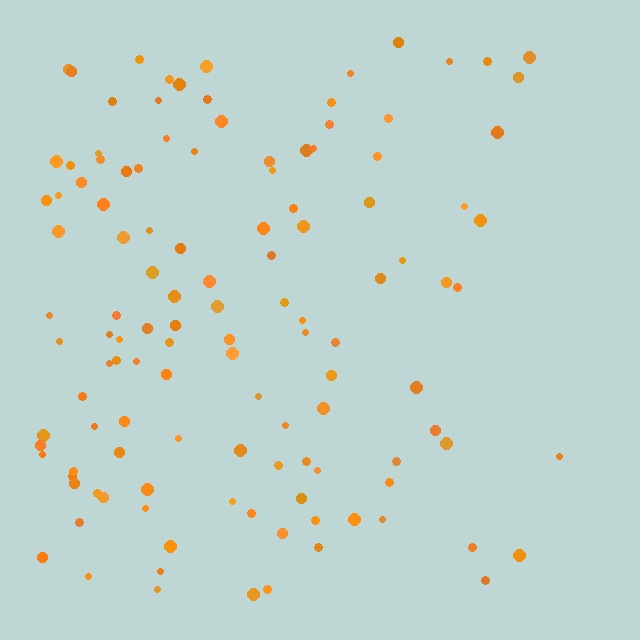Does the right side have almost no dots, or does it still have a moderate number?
Still a moderate number, just noticeably fewer than the left.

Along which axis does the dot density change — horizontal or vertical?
Horizontal.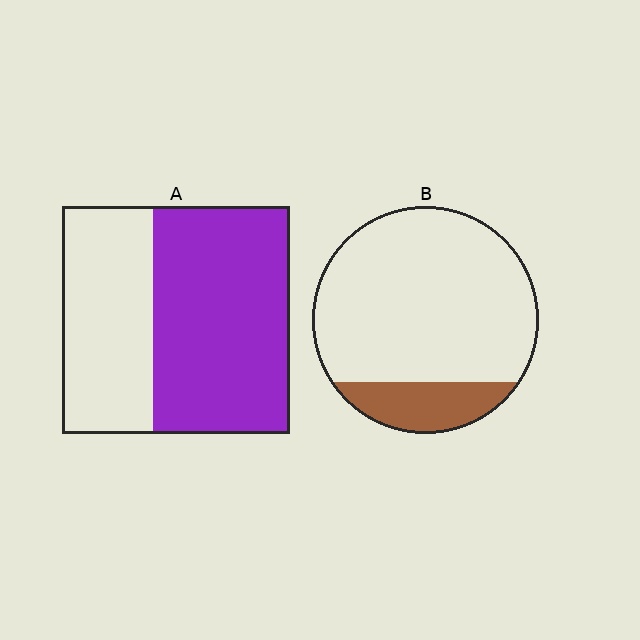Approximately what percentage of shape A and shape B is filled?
A is approximately 60% and B is approximately 15%.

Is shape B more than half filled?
No.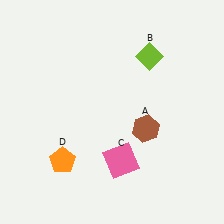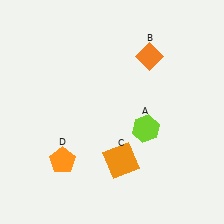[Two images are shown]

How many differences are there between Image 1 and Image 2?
There are 3 differences between the two images.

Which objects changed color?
A changed from brown to lime. B changed from lime to orange. C changed from pink to orange.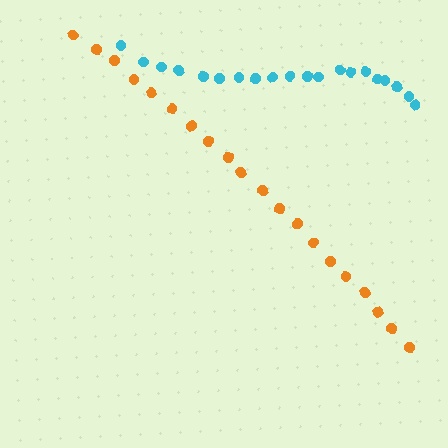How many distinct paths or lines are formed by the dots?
There are 2 distinct paths.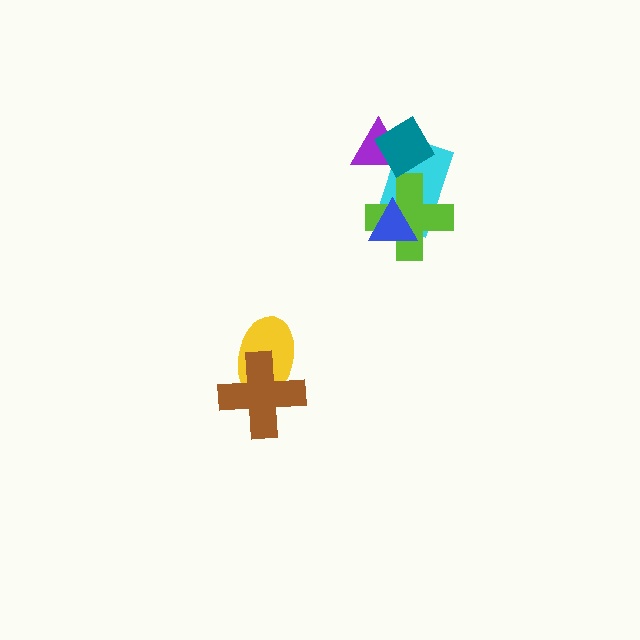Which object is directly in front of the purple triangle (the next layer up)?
The cyan rectangle is directly in front of the purple triangle.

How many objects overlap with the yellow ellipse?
1 object overlaps with the yellow ellipse.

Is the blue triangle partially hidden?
No, no other shape covers it.